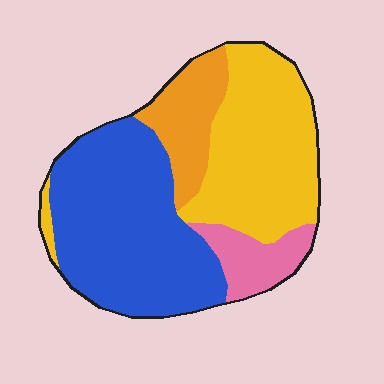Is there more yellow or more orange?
Yellow.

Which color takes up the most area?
Blue, at roughly 45%.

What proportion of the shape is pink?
Pink takes up about one tenth (1/10) of the shape.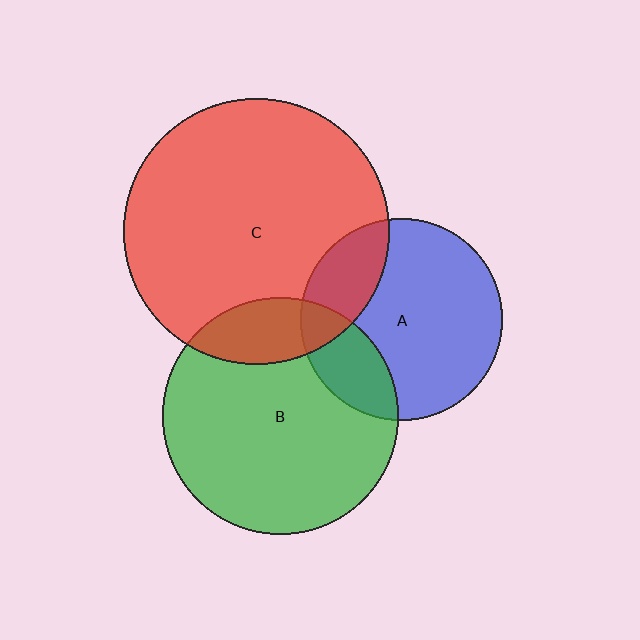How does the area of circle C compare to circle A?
Approximately 1.7 times.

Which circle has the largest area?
Circle C (red).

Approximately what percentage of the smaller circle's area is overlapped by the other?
Approximately 20%.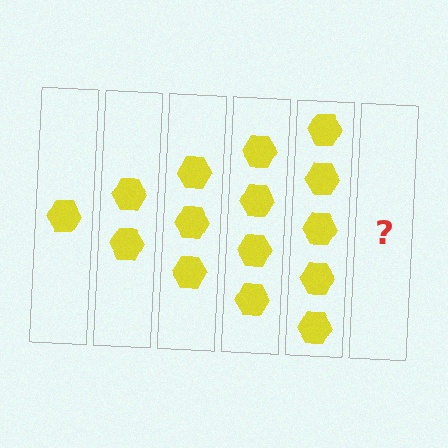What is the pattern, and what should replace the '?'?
The pattern is that each step adds one more hexagon. The '?' should be 6 hexagons.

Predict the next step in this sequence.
The next step is 6 hexagons.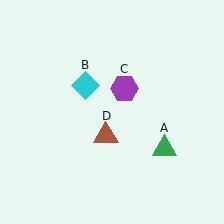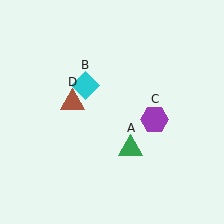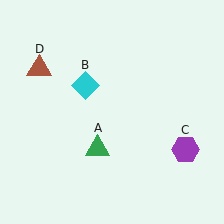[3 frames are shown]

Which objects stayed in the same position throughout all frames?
Cyan diamond (object B) remained stationary.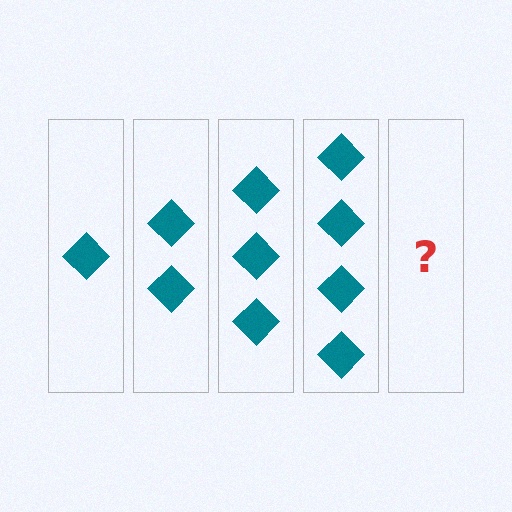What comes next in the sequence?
The next element should be 5 diamonds.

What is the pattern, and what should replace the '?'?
The pattern is that each step adds one more diamond. The '?' should be 5 diamonds.